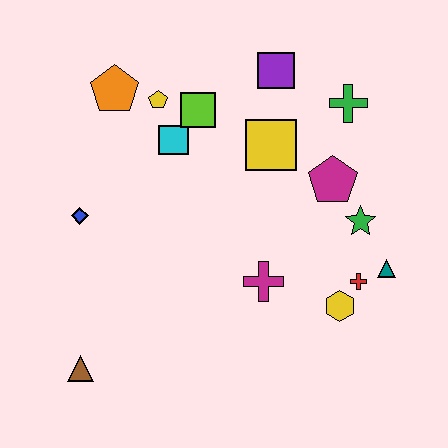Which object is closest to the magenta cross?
The yellow hexagon is closest to the magenta cross.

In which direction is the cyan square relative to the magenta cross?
The cyan square is above the magenta cross.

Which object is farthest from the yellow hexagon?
The orange pentagon is farthest from the yellow hexagon.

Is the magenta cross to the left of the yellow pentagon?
No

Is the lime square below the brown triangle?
No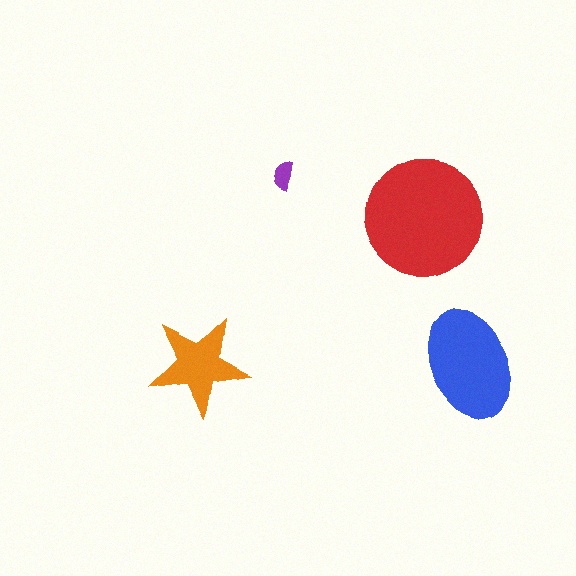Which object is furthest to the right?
The blue ellipse is rightmost.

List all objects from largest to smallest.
The red circle, the blue ellipse, the orange star, the purple semicircle.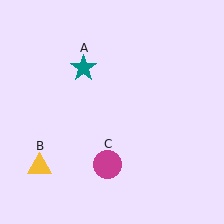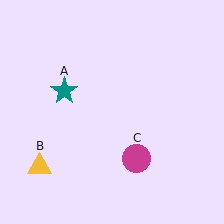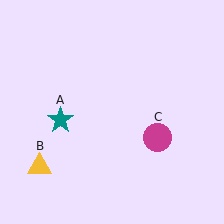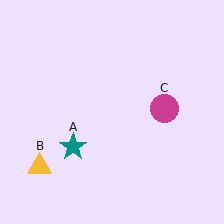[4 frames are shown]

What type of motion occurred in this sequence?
The teal star (object A), magenta circle (object C) rotated counterclockwise around the center of the scene.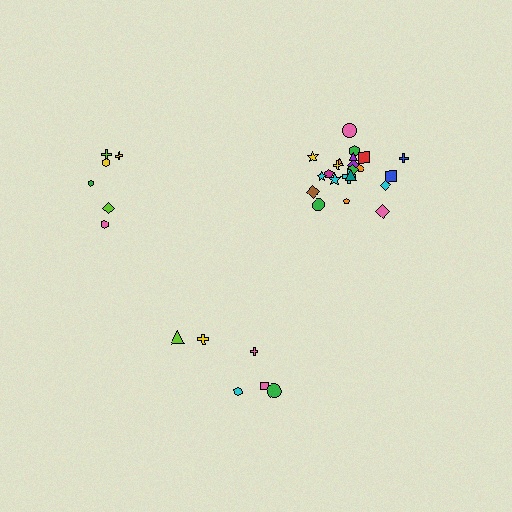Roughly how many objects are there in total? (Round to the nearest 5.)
Roughly 35 objects in total.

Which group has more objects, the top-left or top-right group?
The top-right group.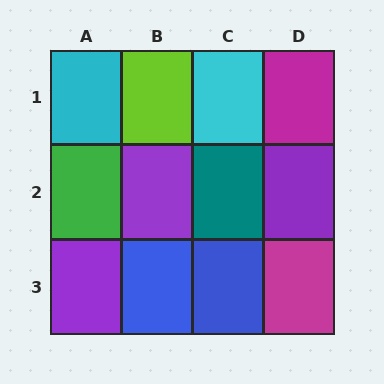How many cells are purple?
3 cells are purple.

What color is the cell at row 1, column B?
Lime.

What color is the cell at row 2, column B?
Purple.